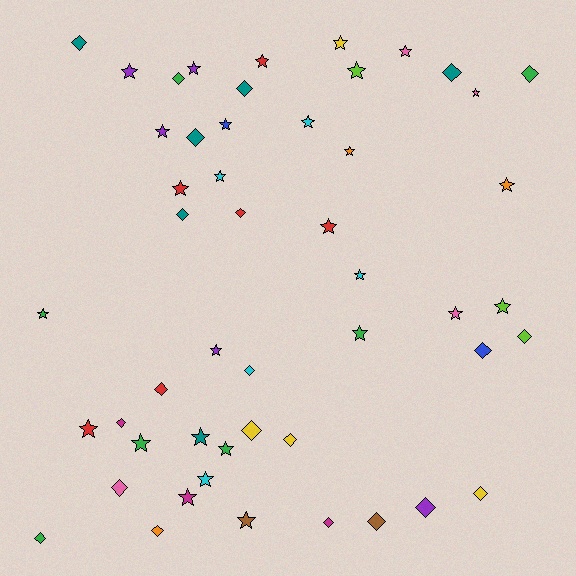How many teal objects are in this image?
There are 6 teal objects.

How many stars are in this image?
There are 28 stars.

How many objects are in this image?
There are 50 objects.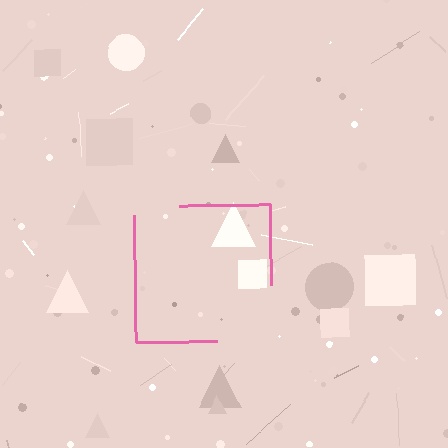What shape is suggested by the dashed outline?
The dashed outline suggests a square.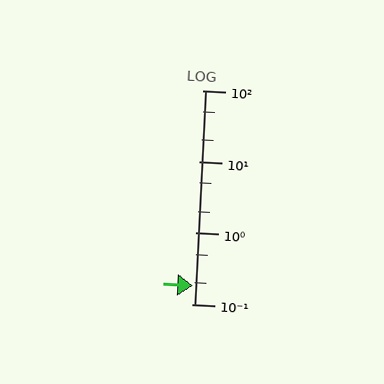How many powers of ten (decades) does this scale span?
The scale spans 3 decades, from 0.1 to 100.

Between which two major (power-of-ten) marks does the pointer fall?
The pointer is between 0.1 and 1.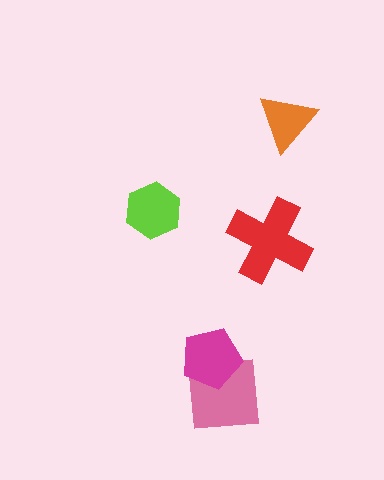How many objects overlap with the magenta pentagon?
1 object overlaps with the magenta pentagon.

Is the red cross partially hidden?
No, no other shape covers it.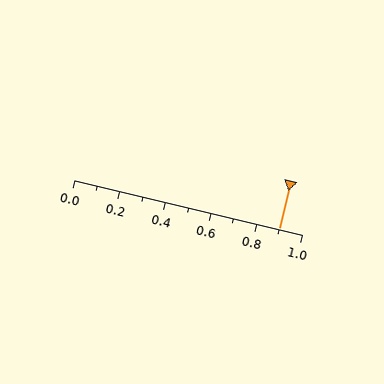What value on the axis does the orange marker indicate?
The marker indicates approximately 0.9.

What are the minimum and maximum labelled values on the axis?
The axis runs from 0.0 to 1.0.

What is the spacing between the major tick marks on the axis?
The major ticks are spaced 0.2 apart.